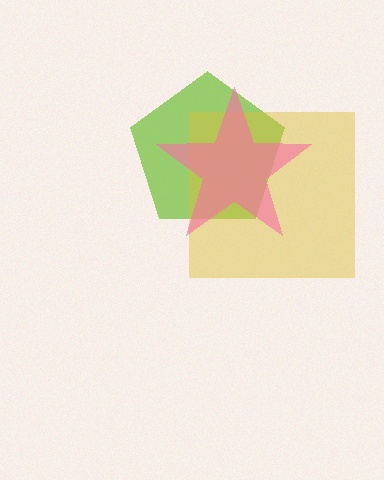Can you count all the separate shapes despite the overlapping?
Yes, there are 3 separate shapes.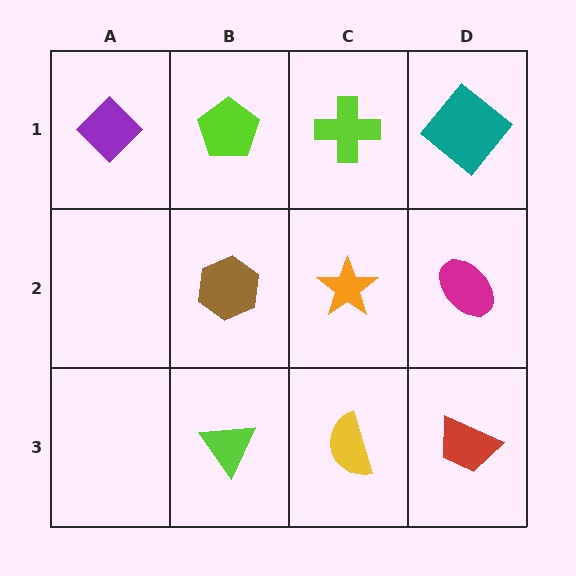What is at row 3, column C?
A yellow semicircle.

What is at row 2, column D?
A magenta ellipse.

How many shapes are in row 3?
3 shapes.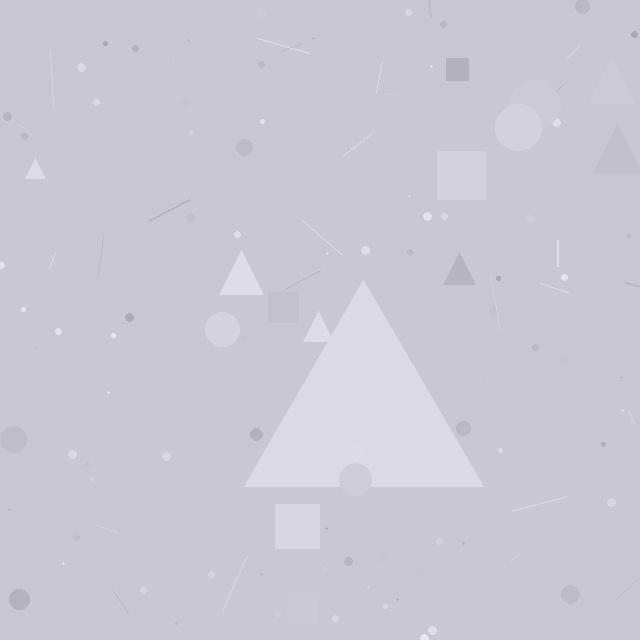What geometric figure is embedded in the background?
A triangle is embedded in the background.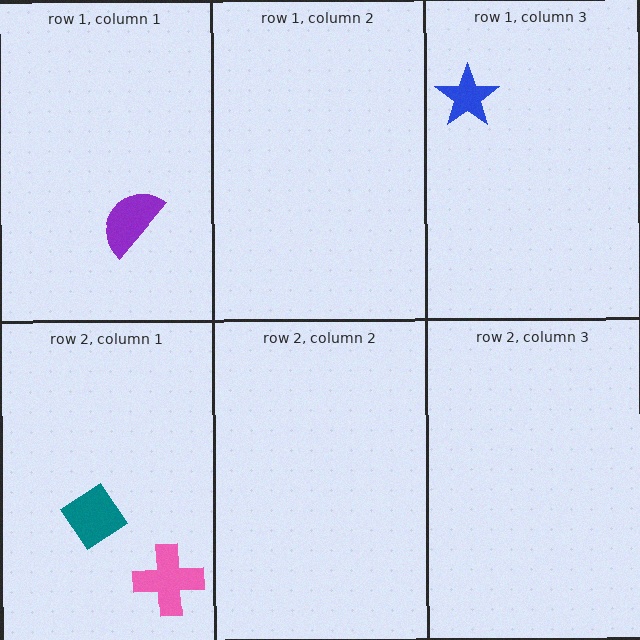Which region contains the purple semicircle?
The row 1, column 1 region.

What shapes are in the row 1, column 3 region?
The blue star.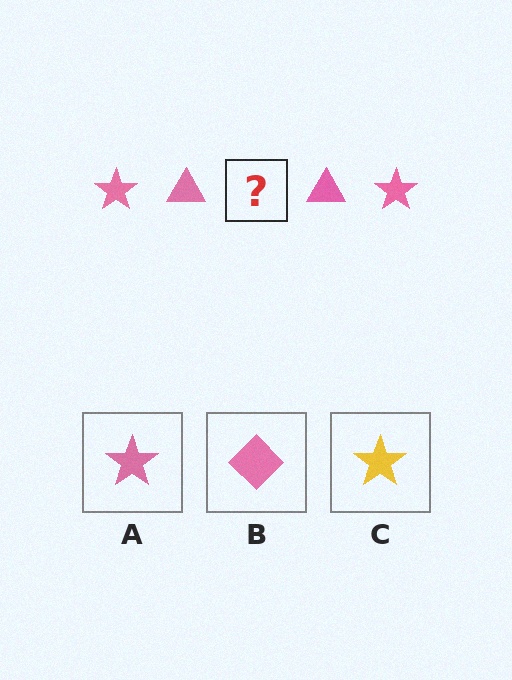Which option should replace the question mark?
Option A.